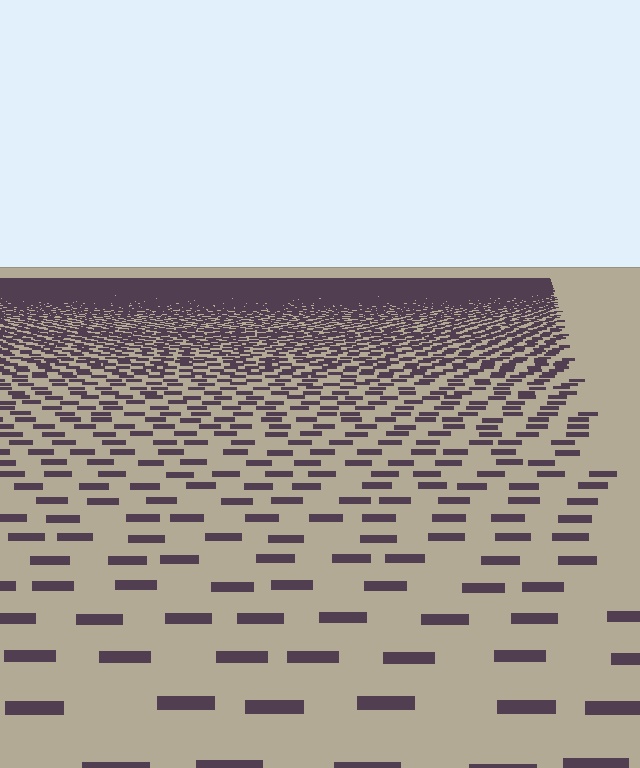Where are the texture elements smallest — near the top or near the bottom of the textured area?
Near the top.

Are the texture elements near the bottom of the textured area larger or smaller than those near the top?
Larger. Near the bottom, elements are closer to the viewer and appear at a bigger on-screen size.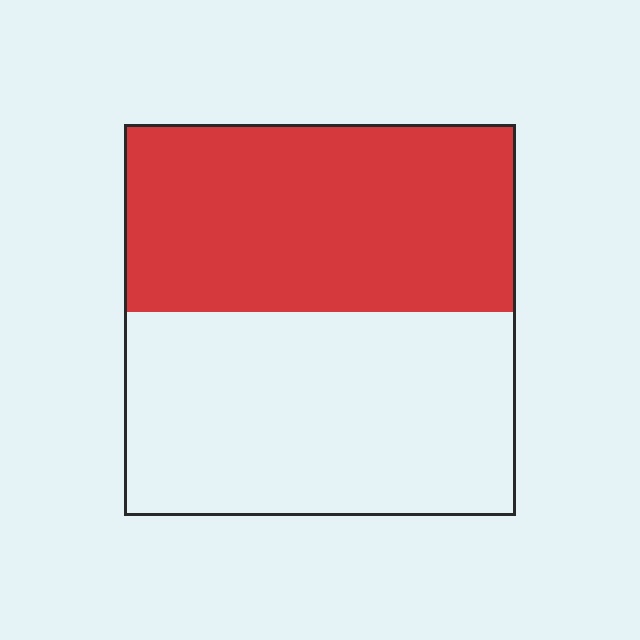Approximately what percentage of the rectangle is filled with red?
Approximately 50%.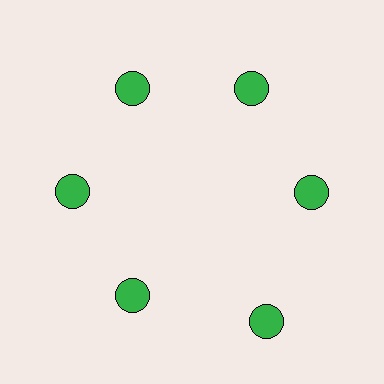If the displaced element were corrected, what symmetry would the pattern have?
It would have 6-fold rotational symmetry — the pattern would map onto itself every 60 degrees.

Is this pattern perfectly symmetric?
No. The 6 green circles are arranged in a ring, but one element near the 5 o'clock position is pushed outward from the center, breaking the 6-fold rotational symmetry.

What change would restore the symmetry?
The symmetry would be restored by moving it inward, back onto the ring so that all 6 circles sit at equal angles and equal distance from the center.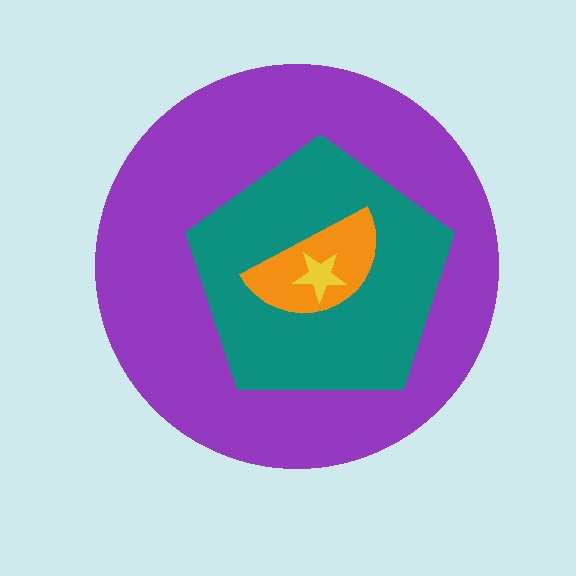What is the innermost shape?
The yellow star.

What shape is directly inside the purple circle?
The teal pentagon.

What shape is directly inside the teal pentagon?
The orange semicircle.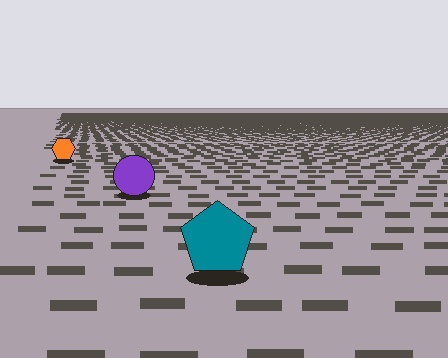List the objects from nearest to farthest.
From nearest to farthest: the teal pentagon, the purple circle, the orange hexagon.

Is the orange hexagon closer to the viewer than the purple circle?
No. The purple circle is closer — you can tell from the texture gradient: the ground texture is coarser near it.